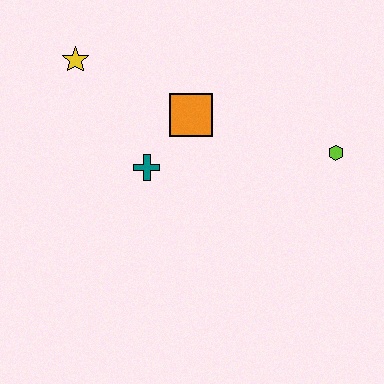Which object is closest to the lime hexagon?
The orange square is closest to the lime hexagon.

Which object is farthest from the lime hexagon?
The yellow star is farthest from the lime hexagon.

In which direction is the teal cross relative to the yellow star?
The teal cross is below the yellow star.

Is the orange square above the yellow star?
No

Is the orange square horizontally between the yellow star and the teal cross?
No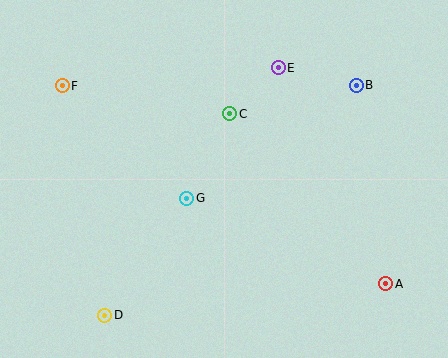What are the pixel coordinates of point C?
Point C is at (230, 114).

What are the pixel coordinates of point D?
Point D is at (105, 315).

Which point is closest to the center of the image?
Point G at (187, 198) is closest to the center.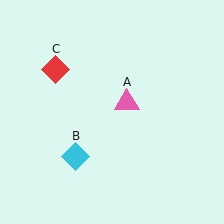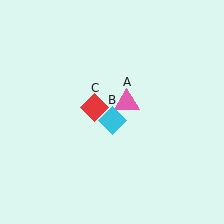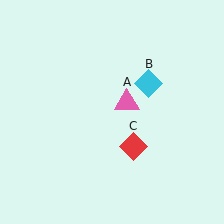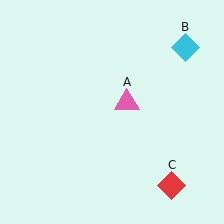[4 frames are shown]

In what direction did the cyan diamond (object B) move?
The cyan diamond (object B) moved up and to the right.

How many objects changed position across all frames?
2 objects changed position: cyan diamond (object B), red diamond (object C).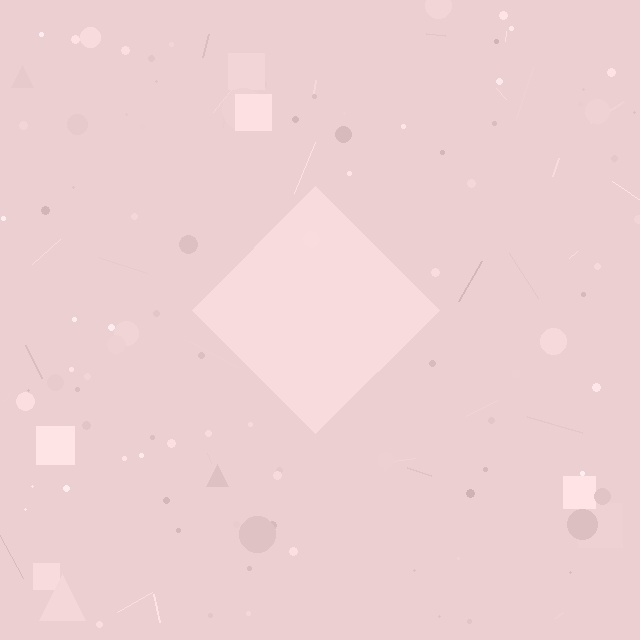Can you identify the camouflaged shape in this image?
The camouflaged shape is a diamond.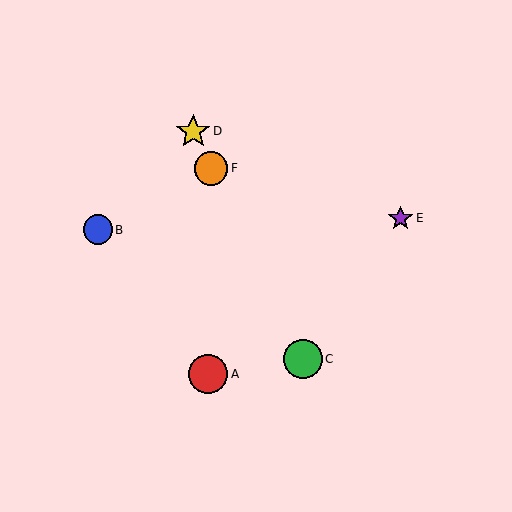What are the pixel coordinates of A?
Object A is at (208, 374).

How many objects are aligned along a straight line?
3 objects (C, D, F) are aligned along a straight line.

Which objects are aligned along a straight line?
Objects C, D, F are aligned along a straight line.